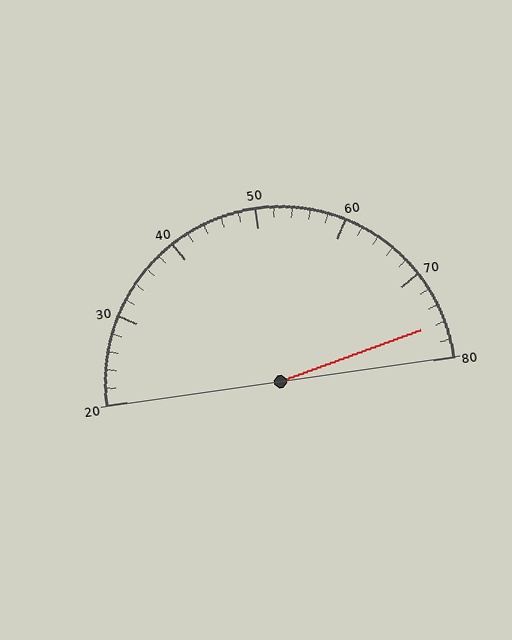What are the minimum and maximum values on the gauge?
The gauge ranges from 20 to 80.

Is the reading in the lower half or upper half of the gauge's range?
The reading is in the upper half of the range (20 to 80).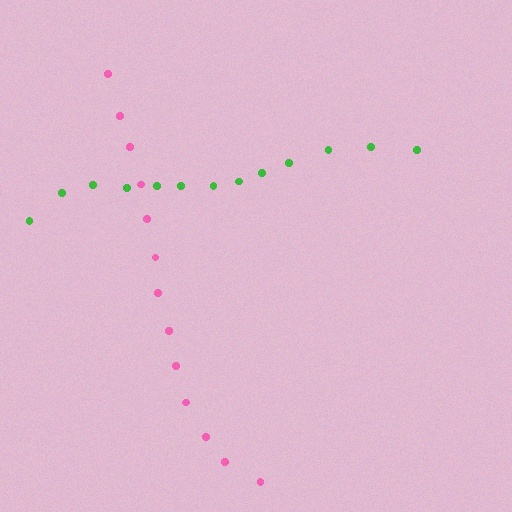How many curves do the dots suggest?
There are 2 distinct paths.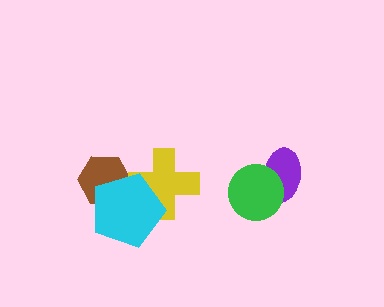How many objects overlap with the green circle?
1 object overlaps with the green circle.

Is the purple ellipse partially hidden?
Yes, it is partially covered by another shape.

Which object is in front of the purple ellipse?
The green circle is in front of the purple ellipse.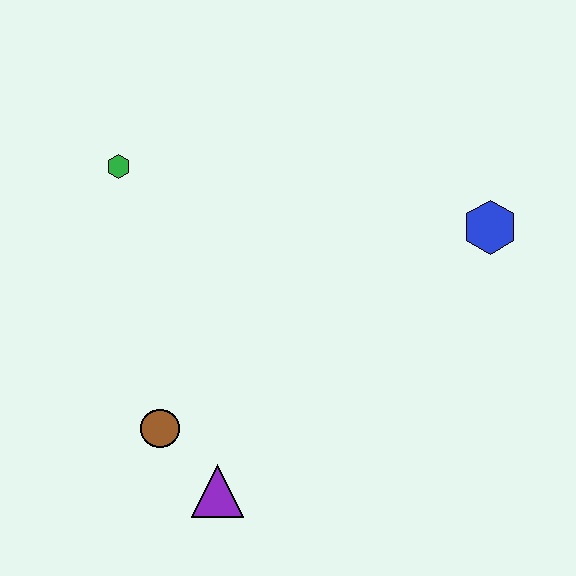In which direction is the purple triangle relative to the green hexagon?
The purple triangle is below the green hexagon.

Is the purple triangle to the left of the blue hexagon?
Yes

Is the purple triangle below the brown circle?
Yes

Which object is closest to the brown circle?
The purple triangle is closest to the brown circle.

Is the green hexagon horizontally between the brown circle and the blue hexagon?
No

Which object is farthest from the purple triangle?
The blue hexagon is farthest from the purple triangle.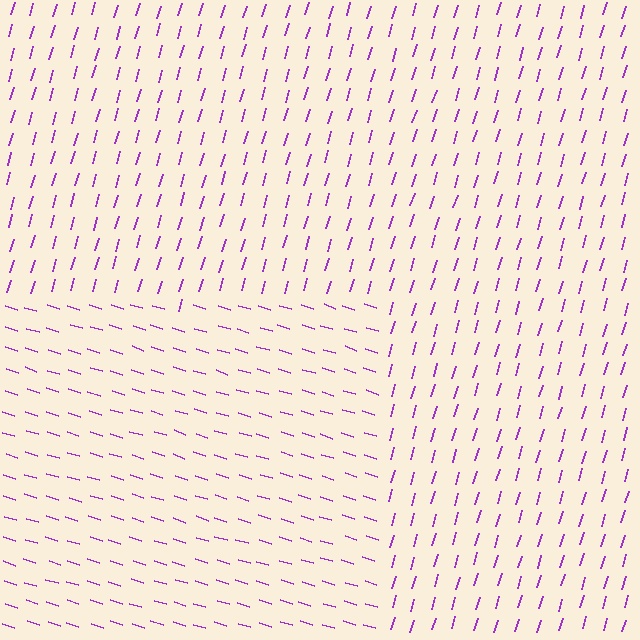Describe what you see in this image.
The image is filled with small purple line segments. A rectangle region in the image has lines oriented differently from the surrounding lines, creating a visible texture boundary.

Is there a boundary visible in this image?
Yes, there is a texture boundary formed by a change in line orientation.